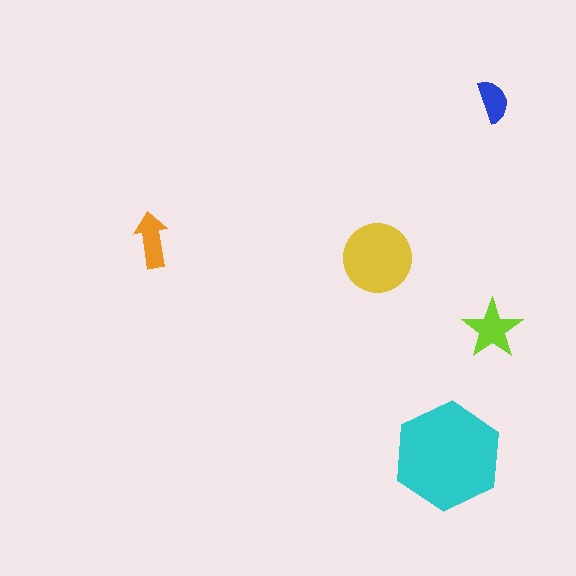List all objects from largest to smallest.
The cyan hexagon, the yellow circle, the lime star, the orange arrow, the blue semicircle.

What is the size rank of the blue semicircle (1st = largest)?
5th.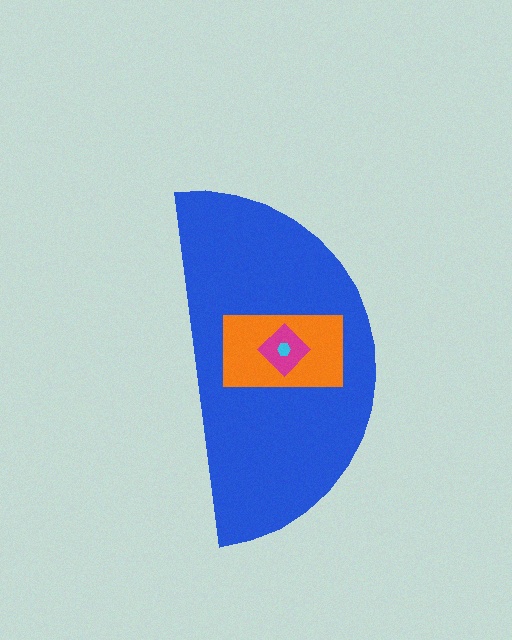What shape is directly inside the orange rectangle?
The magenta diamond.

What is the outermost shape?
The blue semicircle.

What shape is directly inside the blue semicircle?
The orange rectangle.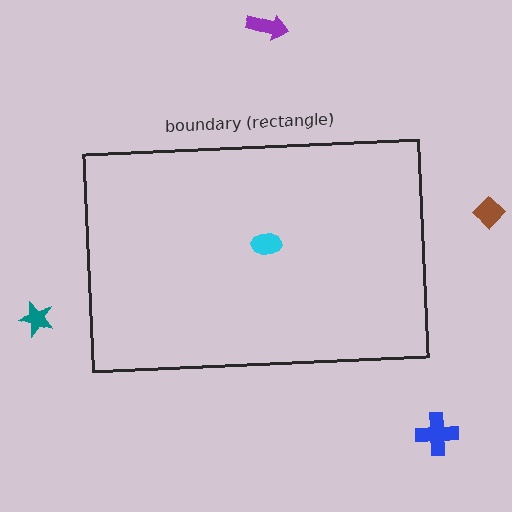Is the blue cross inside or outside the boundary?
Outside.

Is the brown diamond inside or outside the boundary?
Outside.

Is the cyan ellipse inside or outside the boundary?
Inside.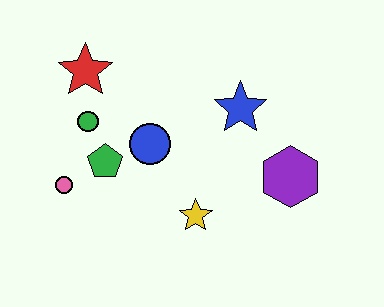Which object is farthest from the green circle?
The purple hexagon is farthest from the green circle.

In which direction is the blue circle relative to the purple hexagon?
The blue circle is to the left of the purple hexagon.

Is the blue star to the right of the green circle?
Yes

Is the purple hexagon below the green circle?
Yes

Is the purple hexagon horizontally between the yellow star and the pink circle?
No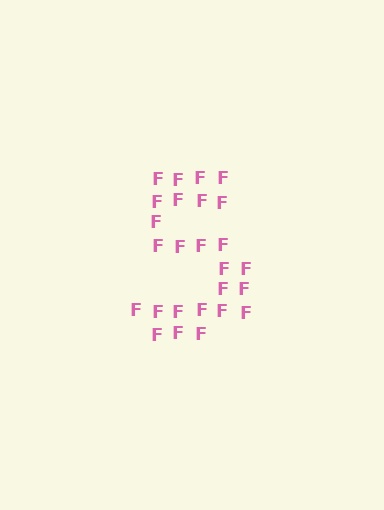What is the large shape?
The large shape is the digit 5.